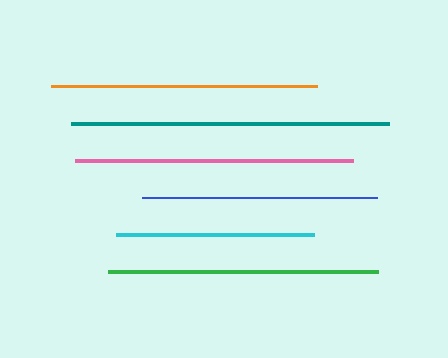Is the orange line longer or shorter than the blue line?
The orange line is longer than the blue line.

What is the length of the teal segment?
The teal segment is approximately 318 pixels long.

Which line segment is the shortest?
The cyan line is the shortest at approximately 198 pixels.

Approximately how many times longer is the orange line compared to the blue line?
The orange line is approximately 1.1 times the length of the blue line.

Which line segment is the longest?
The teal line is the longest at approximately 318 pixels.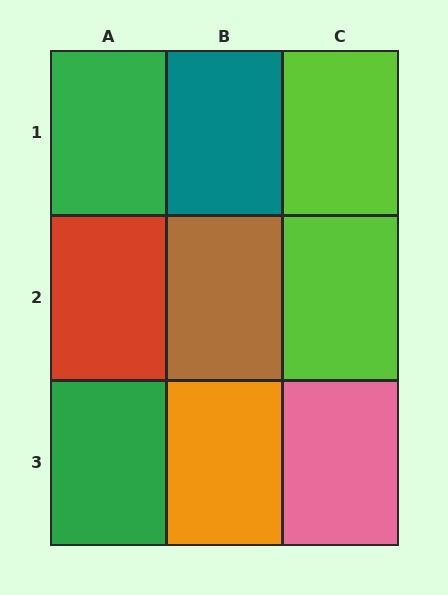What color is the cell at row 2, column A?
Red.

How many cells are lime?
2 cells are lime.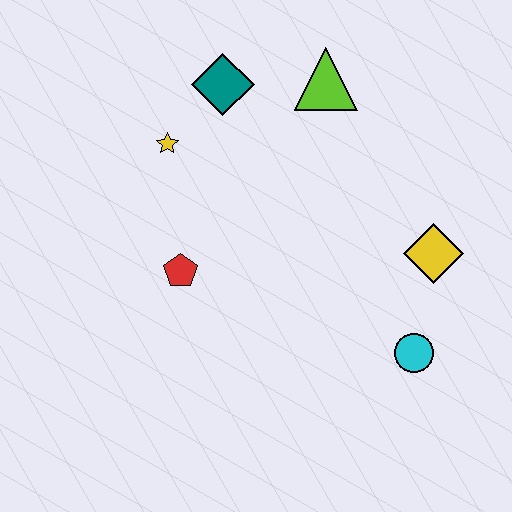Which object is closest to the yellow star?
The teal diamond is closest to the yellow star.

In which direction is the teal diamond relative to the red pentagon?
The teal diamond is above the red pentagon.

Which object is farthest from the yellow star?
The cyan circle is farthest from the yellow star.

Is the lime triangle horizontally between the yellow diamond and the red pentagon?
Yes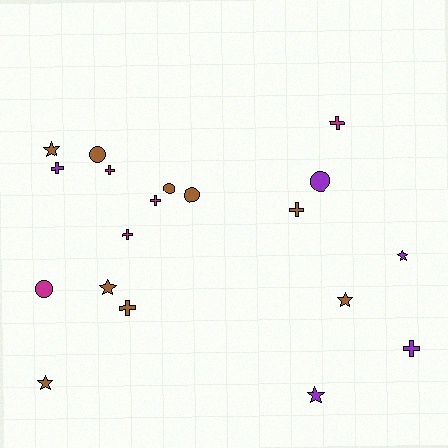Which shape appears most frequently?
Cross, with 8 objects.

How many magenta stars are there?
There are no magenta stars.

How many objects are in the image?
There are 19 objects.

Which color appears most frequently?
Brown, with 9 objects.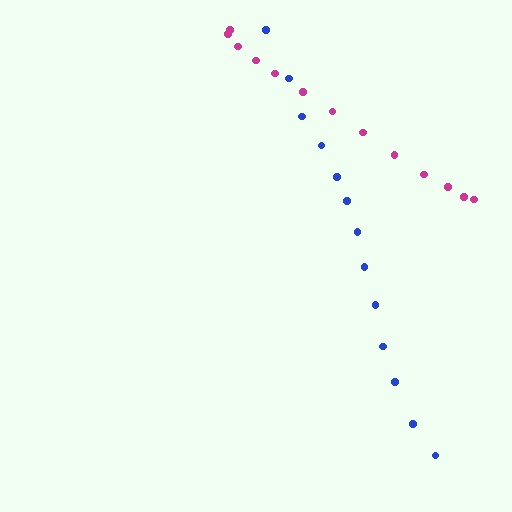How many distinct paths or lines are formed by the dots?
There are 2 distinct paths.